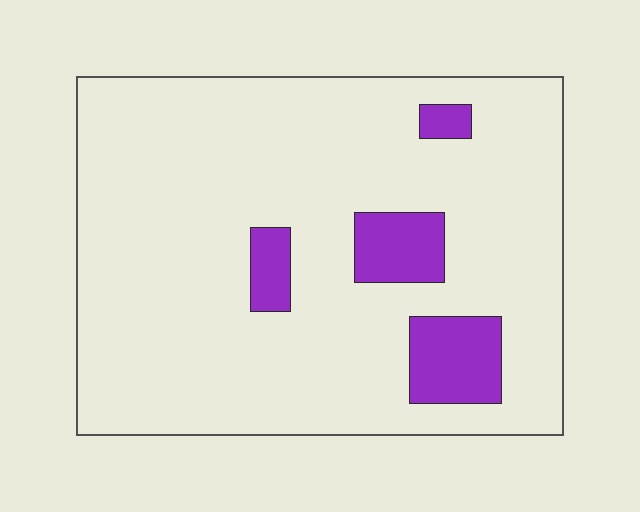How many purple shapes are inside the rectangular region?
4.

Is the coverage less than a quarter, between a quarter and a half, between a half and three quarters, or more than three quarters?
Less than a quarter.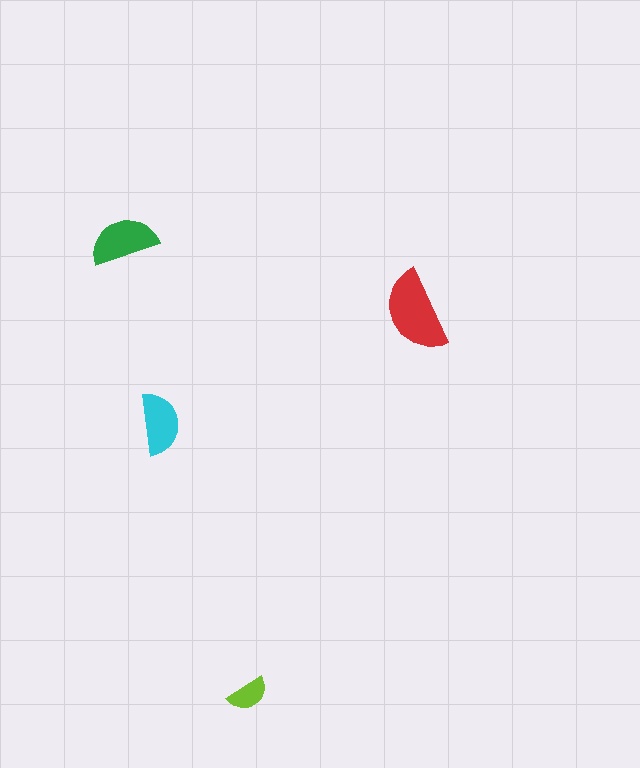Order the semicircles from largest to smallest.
the red one, the green one, the cyan one, the lime one.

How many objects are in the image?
There are 4 objects in the image.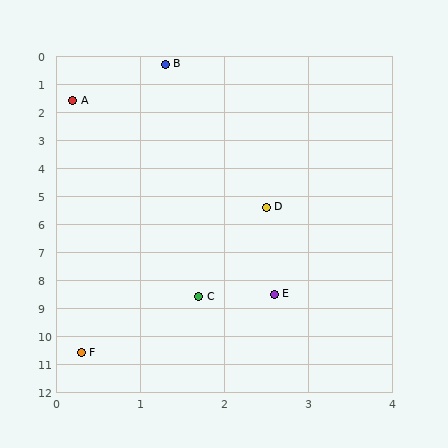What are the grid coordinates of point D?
Point D is at approximately (2.5, 5.4).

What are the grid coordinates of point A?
Point A is at approximately (0.2, 1.6).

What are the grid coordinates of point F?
Point F is at approximately (0.3, 10.6).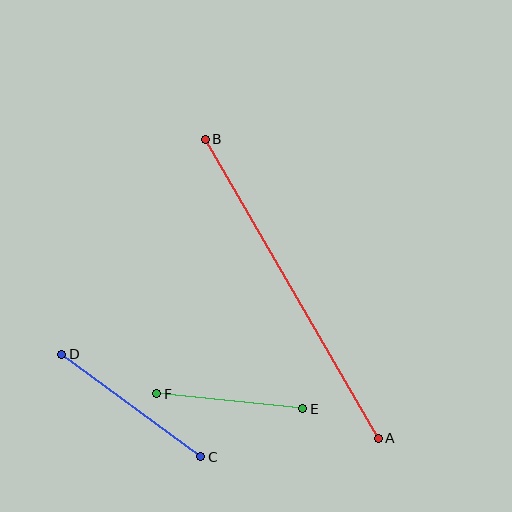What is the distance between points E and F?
The distance is approximately 147 pixels.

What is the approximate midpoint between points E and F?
The midpoint is at approximately (230, 401) pixels.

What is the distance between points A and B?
The distance is approximately 345 pixels.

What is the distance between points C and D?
The distance is approximately 173 pixels.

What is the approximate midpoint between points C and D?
The midpoint is at approximately (131, 405) pixels.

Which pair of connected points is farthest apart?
Points A and B are farthest apart.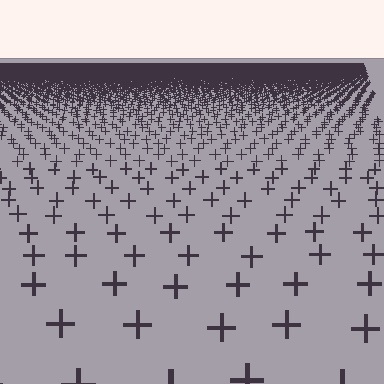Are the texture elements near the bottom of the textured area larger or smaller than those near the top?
Larger. Near the bottom, elements are closer to the viewer and appear at a bigger on-screen size.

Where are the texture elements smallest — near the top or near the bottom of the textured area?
Near the top.